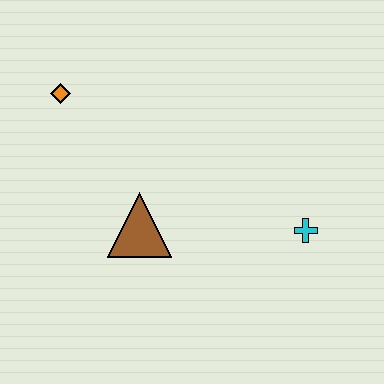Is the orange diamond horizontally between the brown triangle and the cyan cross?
No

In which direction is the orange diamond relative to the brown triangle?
The orange diamond is above the brown triangle.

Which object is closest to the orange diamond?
The brown triangle is closest to the orange diamond.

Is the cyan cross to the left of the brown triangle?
No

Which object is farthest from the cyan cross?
The orange diamond is farthest from the cyan cross.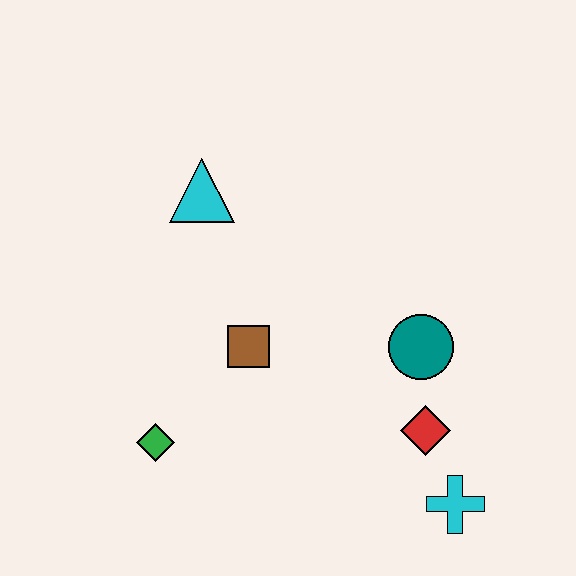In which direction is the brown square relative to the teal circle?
The brown square is to the left of the teal circle.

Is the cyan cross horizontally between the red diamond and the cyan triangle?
No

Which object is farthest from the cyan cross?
The cyan triangle is farthest from the cyan cross.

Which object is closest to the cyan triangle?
The brown square is closest to the cyan triangle.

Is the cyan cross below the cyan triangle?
Yes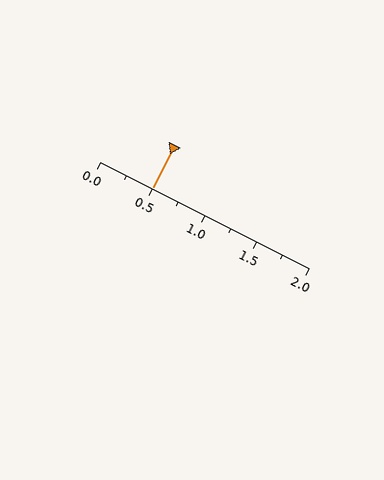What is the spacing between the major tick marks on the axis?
The major ticks are spaced 0.5 apart.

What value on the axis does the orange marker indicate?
The marker indicates approximately 0.5.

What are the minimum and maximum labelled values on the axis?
The axis runs from 0.0 to 2.0.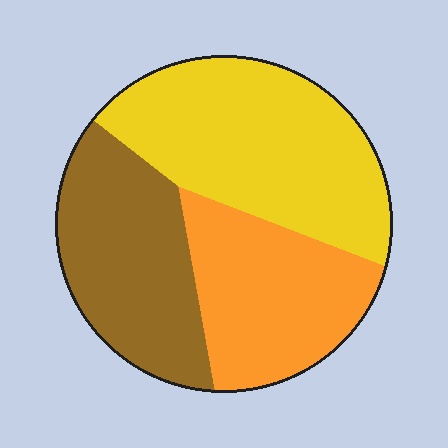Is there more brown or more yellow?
Yellow.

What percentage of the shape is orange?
Orange covers 29% of the shape.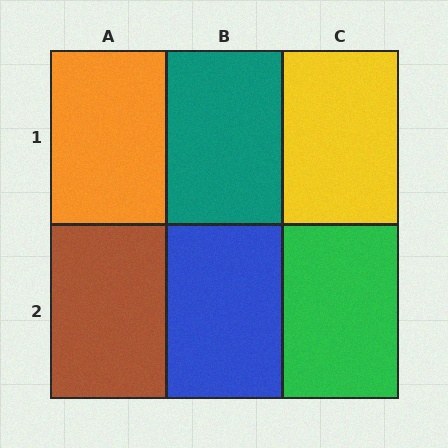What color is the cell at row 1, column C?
Yellow.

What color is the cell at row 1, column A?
Orange.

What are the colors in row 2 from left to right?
Brown, blue, green.